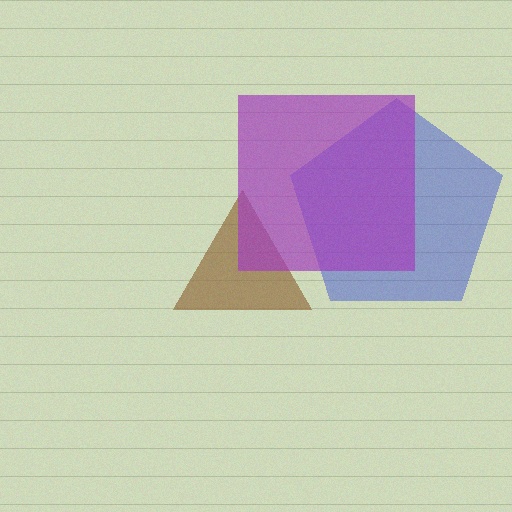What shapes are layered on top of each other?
The layered shapes are: a brown triangle, a blue pentagon, a purple square.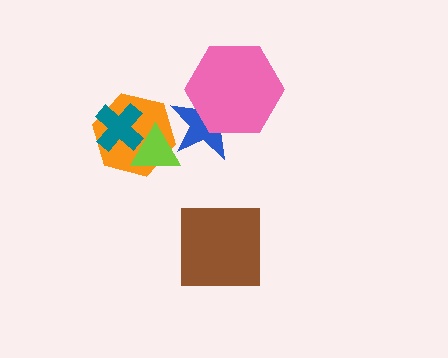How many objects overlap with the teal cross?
2 objects overlap with the teal cross.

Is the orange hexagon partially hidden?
Yes, it is partially covered by another shape.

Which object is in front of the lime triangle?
The teal cross is in front of the lime triangle.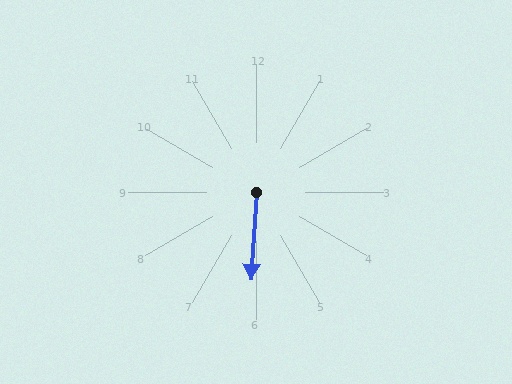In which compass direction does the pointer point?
South.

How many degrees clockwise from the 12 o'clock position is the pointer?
Approximately 183 degrees.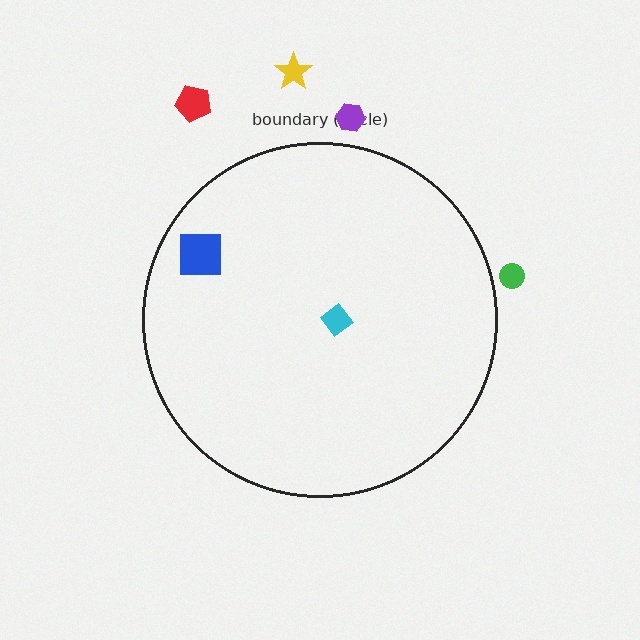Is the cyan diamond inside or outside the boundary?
Inside.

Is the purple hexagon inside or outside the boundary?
Outside.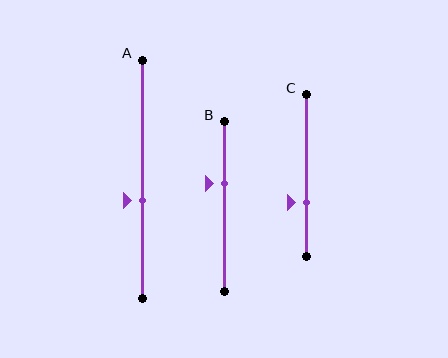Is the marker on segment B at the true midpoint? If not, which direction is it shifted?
No, the marker on segment B is shifted upward by about 14% of the segment length.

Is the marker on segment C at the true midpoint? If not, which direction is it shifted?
No, the marker on segment C is shifted downward by about 17% of the segment length.